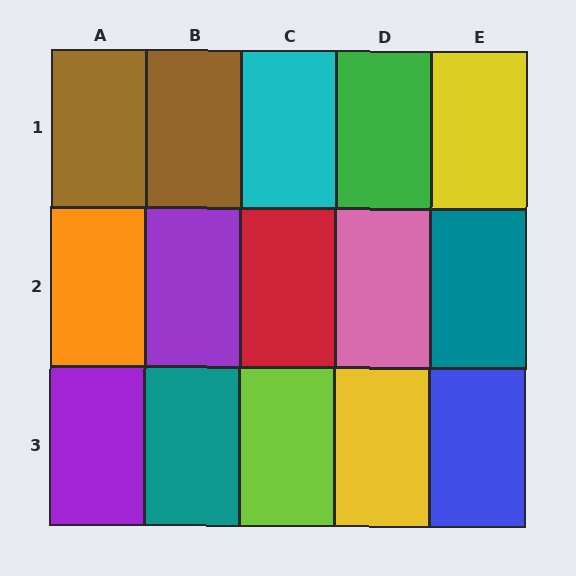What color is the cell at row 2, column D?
Pink.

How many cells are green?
1 cell is green.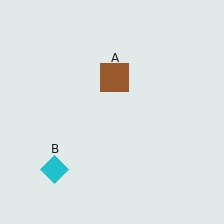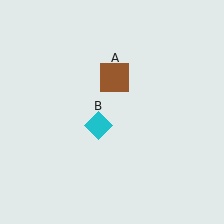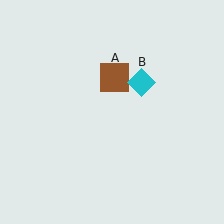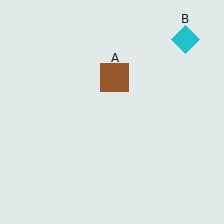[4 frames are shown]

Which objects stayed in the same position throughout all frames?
Brown square (object A) remained stationary.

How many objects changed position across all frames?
1 object changed position: cyan diamond (object B).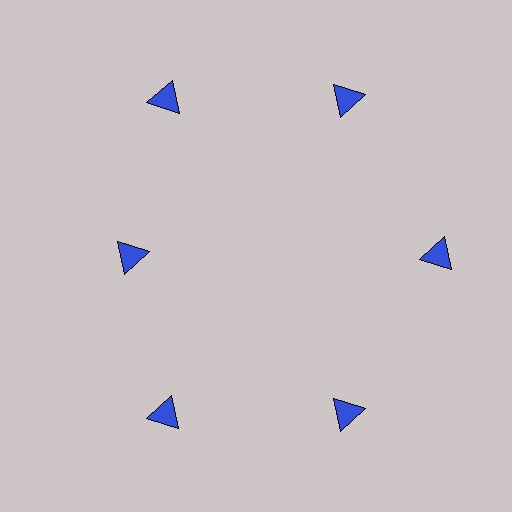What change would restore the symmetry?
The symmetry would be restored by moving it outward, back onto the ring so that all 6 triangles sit at equal angles and equal distance from the center.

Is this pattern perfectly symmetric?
No. The 6 blue triangles are arranged in a ring, but one element near the 9 o'clock position is pulled inward toward the center, breaking the 6-fold rotational symmetry.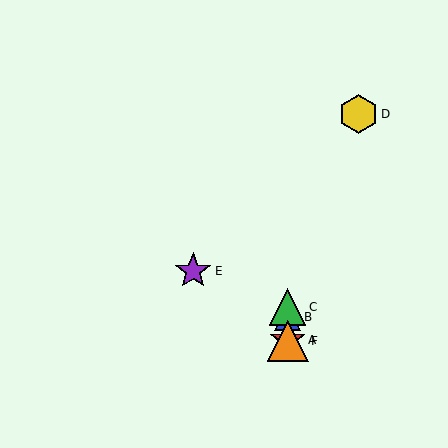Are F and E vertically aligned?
No, F is at x≈288 and E is at x≈193.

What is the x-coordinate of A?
Object A is at x≈288.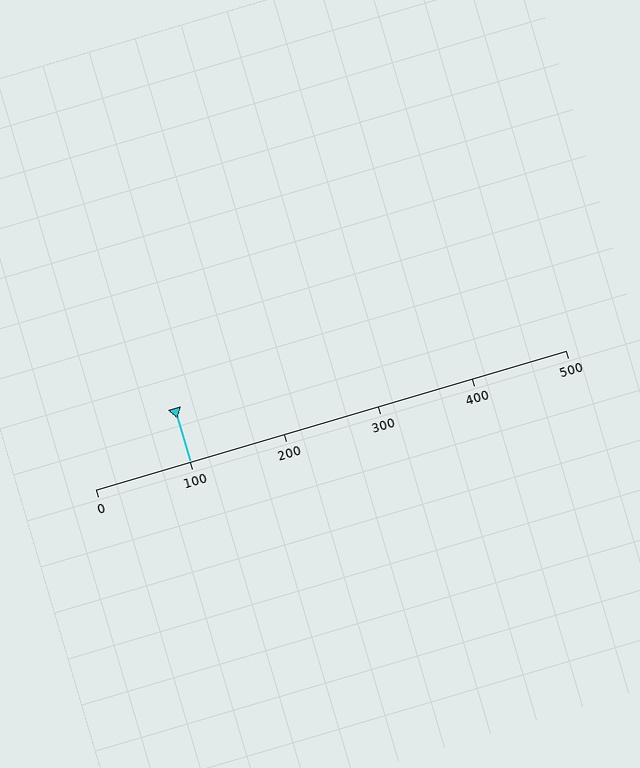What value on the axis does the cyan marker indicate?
The marker indicates approximately 100.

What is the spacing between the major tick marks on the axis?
The major ticks are spaced 100 apart.